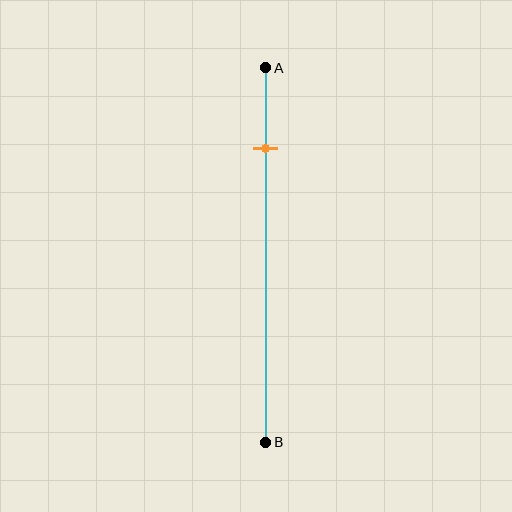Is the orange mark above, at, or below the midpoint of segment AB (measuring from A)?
The orange mark is above the midpoint of segment AB.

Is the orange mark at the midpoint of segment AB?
No, the mark is at about 20% from A, not at the 50% midpoint.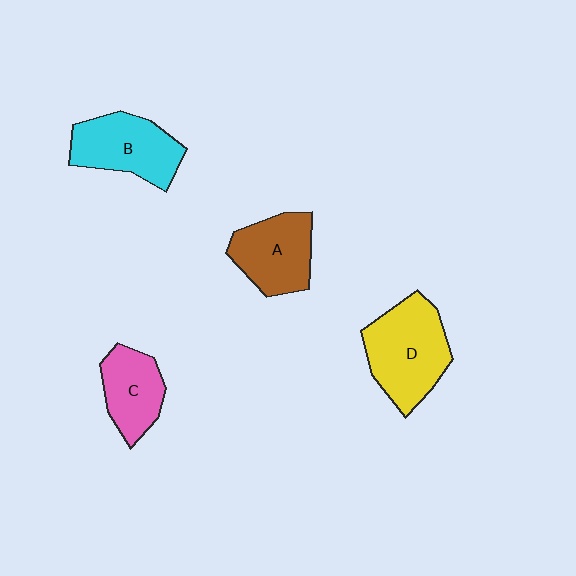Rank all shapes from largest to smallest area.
From largest to smallest: D (yellow), B (cyan), A (brown), C (pink).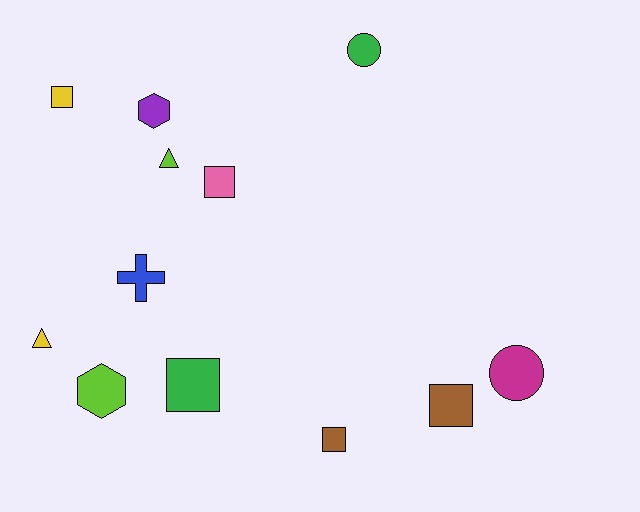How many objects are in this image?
There are 12 objects.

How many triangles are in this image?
There are 2 triangles.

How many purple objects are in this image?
There is 1 purple object.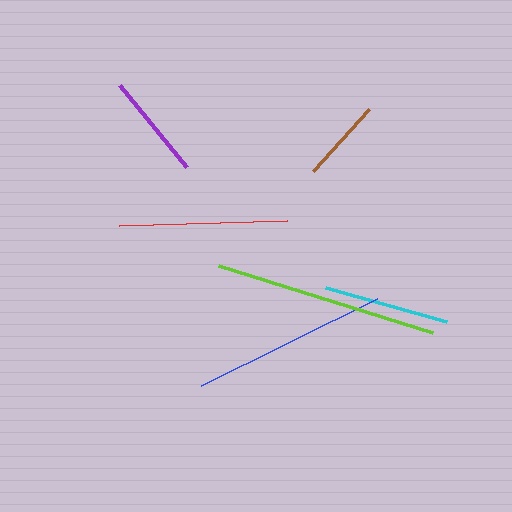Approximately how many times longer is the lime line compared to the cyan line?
The lime line is approximately 1.8 times the length of the cyan line.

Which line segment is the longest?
The lime line is the longest at approximately 224 pixels.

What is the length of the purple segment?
The purple segment is approximately 106 pixels long.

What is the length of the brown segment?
The brown segment is approximately 83 pixels long.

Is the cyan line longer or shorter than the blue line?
The blue line is longer than the cyan line.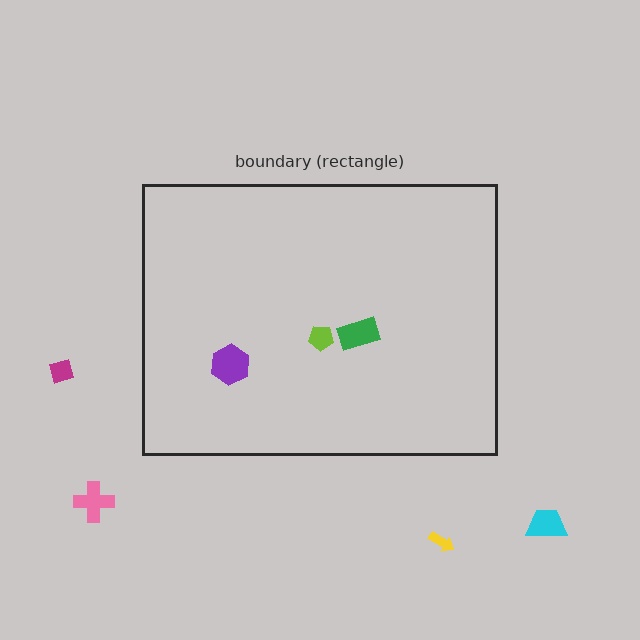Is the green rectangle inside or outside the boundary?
Inside.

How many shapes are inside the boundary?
3 inside, 4 outside.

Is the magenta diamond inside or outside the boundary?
Outside.